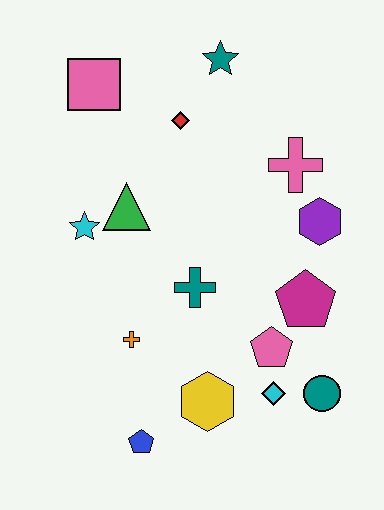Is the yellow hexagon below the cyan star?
Yes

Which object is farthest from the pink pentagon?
The pink square is farthest from the pink pentagon.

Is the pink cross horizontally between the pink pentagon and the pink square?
No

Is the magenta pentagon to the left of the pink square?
No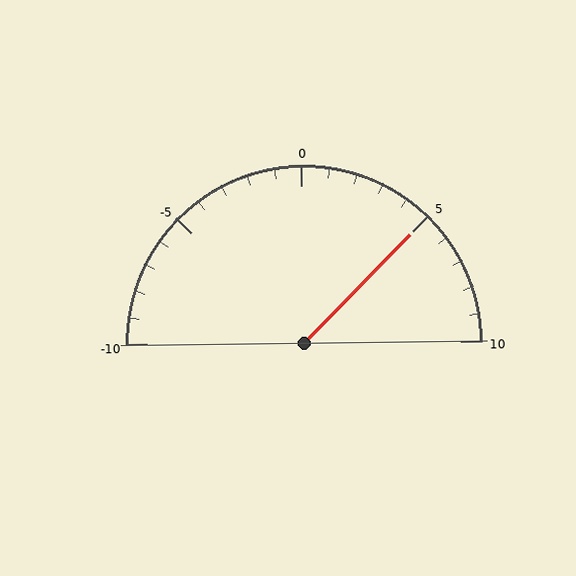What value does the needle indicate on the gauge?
The needle indicates approximately 5.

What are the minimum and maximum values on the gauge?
The gauge ranges from -10 to 10.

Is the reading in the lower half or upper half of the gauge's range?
The reading is in the upper half of the range (-10 to 10).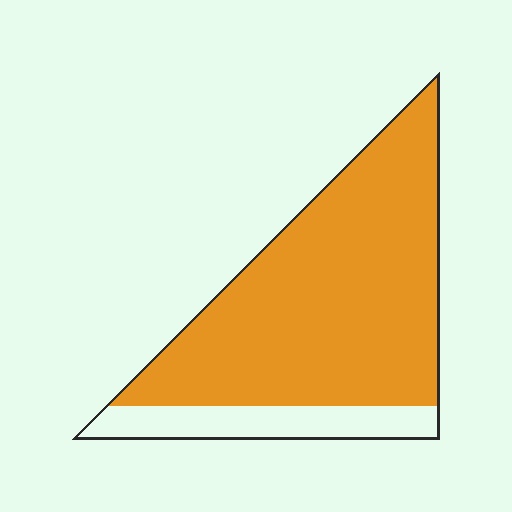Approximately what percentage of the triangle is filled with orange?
Approximately 80%.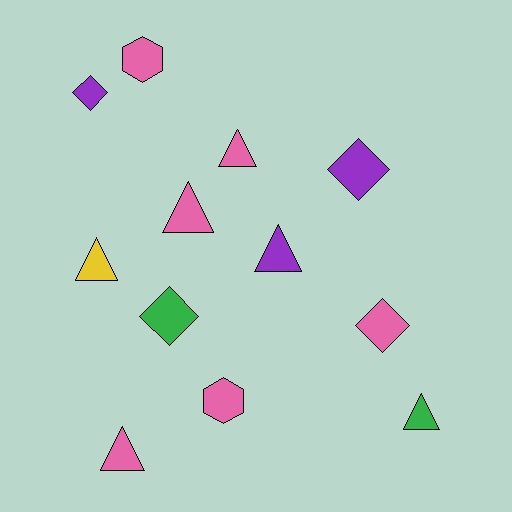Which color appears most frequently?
Pink, with 6 objects.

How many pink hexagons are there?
There are 2 pink hexagons.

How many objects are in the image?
There are 12 objects.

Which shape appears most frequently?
Triangle, with 6 objects.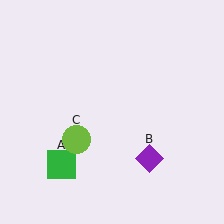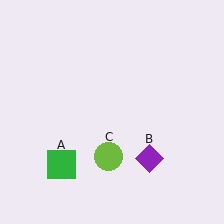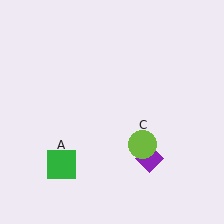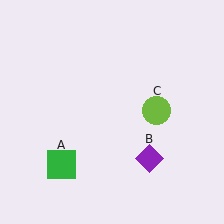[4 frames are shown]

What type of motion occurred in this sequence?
The lime circle (object C) rotated counterclockwise around the center of the scene.